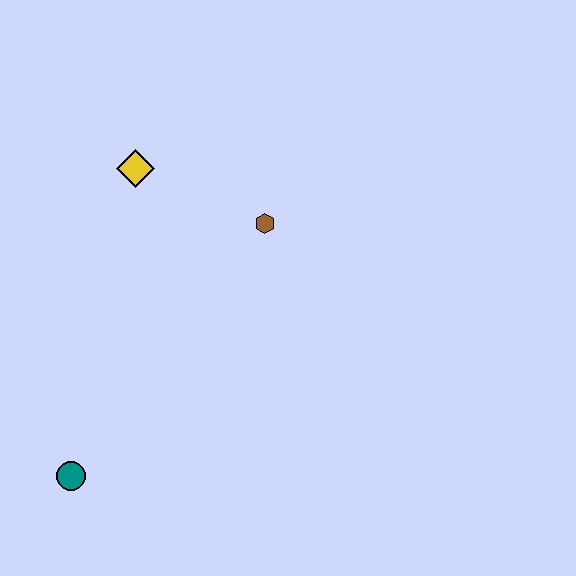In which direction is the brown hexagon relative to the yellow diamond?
The brown hexagon is to the right of the yellow diamond.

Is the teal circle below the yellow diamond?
Yes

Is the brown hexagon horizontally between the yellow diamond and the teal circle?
No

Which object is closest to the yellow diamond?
The brown hexagon is closest to the yellow diamond.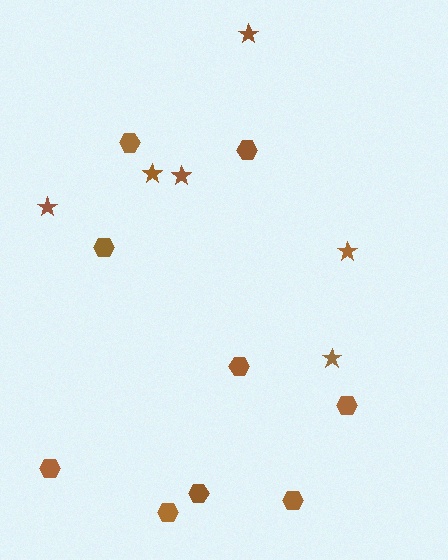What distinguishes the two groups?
There are 2 groups: one group of hexagons (9) and one group of stars (6).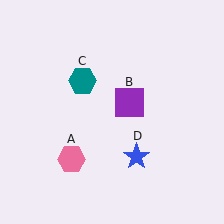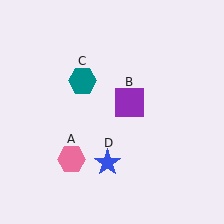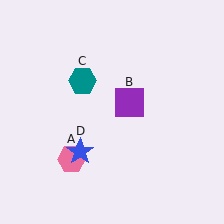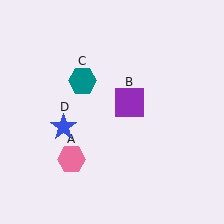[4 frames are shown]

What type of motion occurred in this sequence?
The blue star (object D) rotated clockwise around the center of the scene.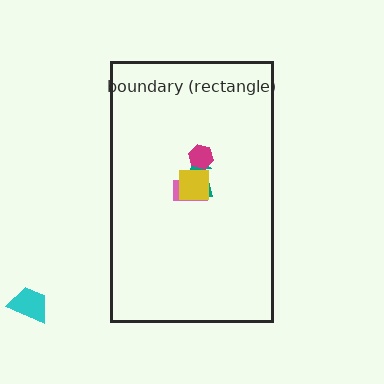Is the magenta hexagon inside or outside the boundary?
Inside.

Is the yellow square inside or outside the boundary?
Inside.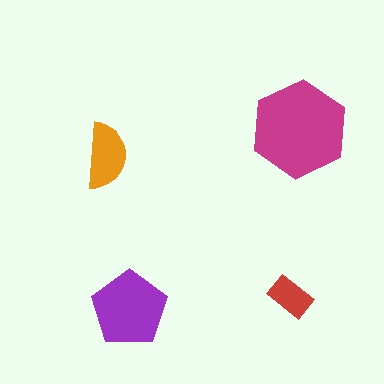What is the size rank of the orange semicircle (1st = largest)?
3rd.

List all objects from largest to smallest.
The magenta hexagon, the purple pentagon, the orange semicircle, the red rectangle.